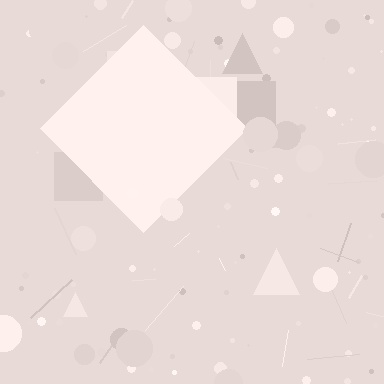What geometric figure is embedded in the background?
A diamond is embedded in the background.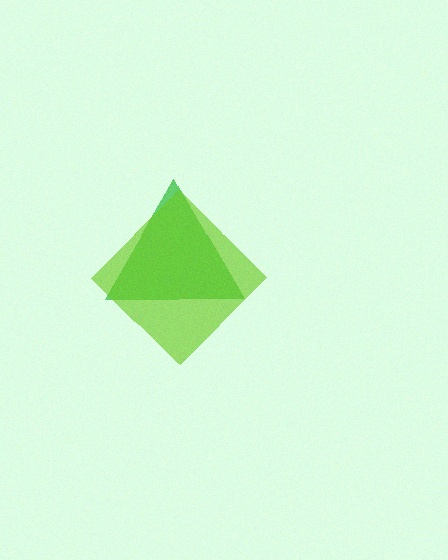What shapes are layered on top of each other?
The layered shapes are: a green triangle, a lime diamond.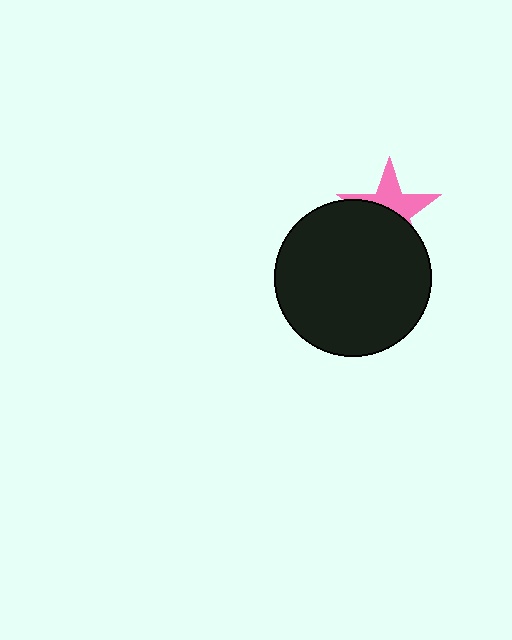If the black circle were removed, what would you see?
You would see the complete pink star.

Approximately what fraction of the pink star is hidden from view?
Roughly 52% of the pink star is hidden behind the black circle.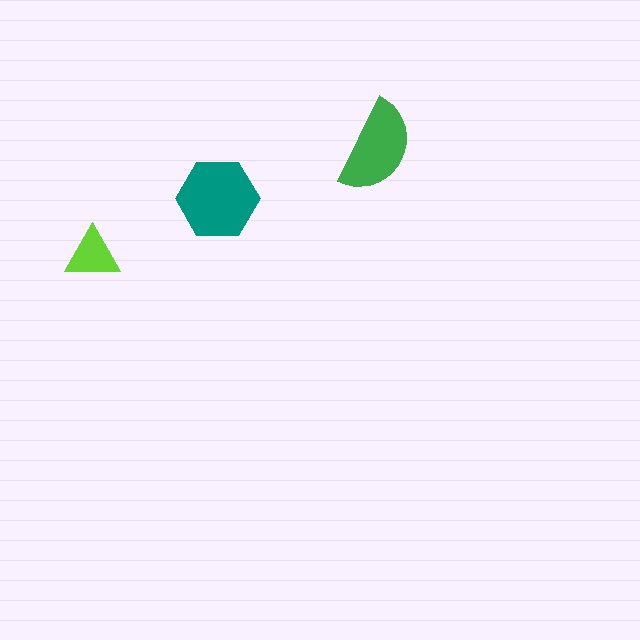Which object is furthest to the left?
The lime triangle is leftmost.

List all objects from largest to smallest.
The teal hexagon, the green semicircle, the lime triangle.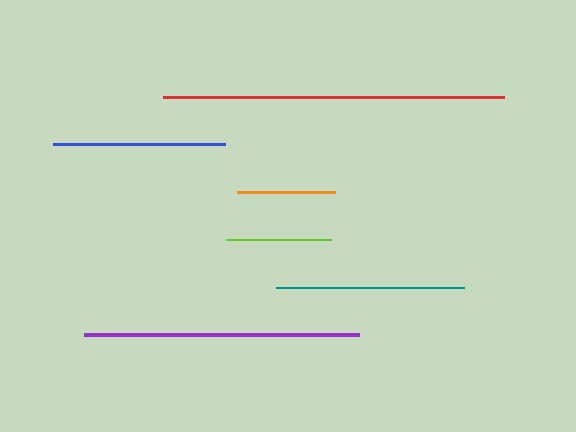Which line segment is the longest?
The red line is the longest at approximately 342 pixels.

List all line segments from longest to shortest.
From longest to shortest: red, purple, teal, blue, lime, orange.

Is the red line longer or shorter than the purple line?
The red line is longer than the purple line.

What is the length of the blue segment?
The blue segment is approximately 172 pixels long.